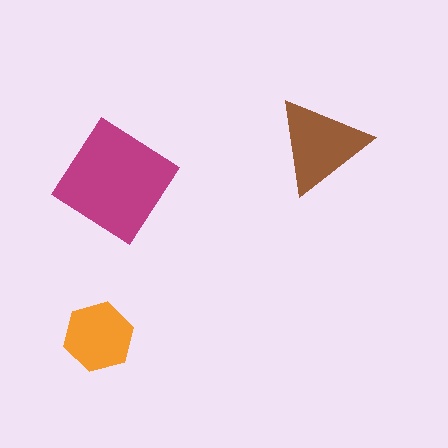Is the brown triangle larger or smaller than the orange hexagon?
Larger.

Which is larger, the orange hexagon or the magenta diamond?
The magenta diamond.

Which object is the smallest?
The orange hexagon.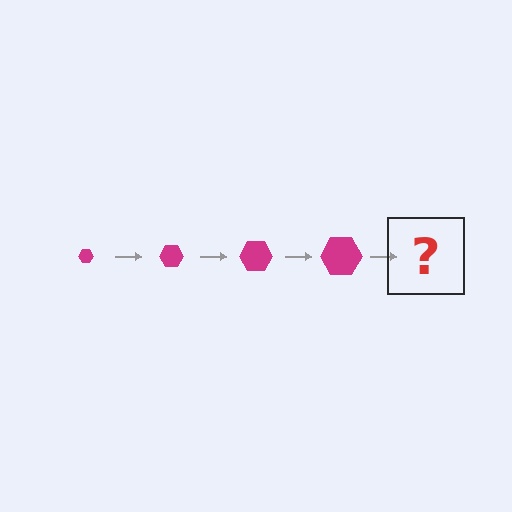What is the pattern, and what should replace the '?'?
The pattern is that the hexagon gets progressively larger each step. The '?' should be a magenta hexagon, larger than the previous one.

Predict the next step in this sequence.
The next step is a magenta hexagon, larger than the previous one.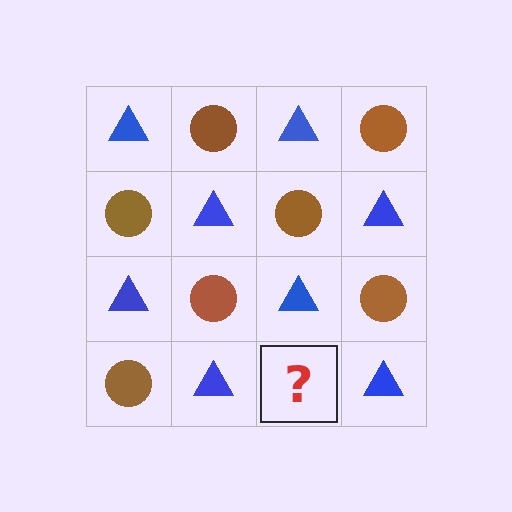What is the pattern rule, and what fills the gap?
The rule is that it alternates blue triangle and brown circle in a checkerboard pattern. The gap should be filled with a brown circle.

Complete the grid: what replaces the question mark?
The question mark should be replaced with a brown circle.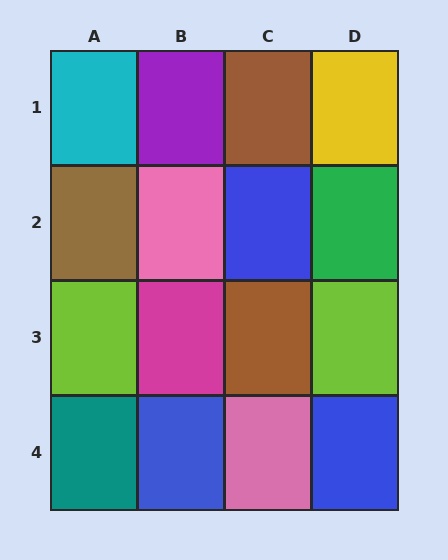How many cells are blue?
3 cells are blue.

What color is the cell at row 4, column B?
Blue.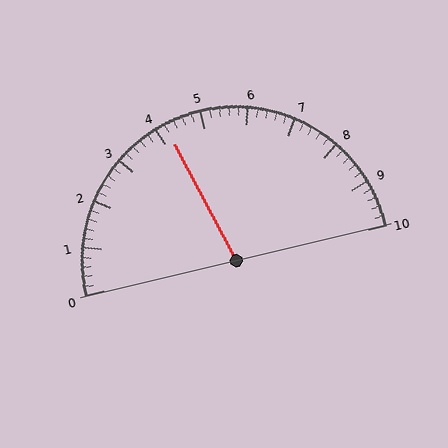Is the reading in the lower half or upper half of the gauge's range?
The reading is in the lower half of the range (0 to 10).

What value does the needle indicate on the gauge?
The needle indicates approximately 4.2.